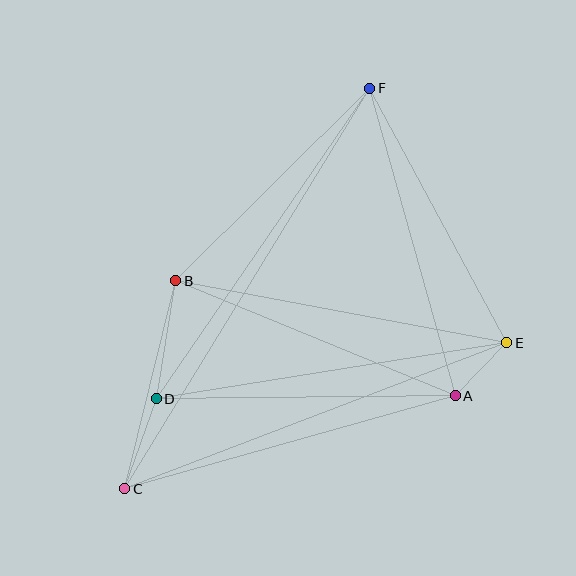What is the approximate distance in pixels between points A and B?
The distance between A and B is approximately 303 pixels.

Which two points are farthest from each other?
Points C and F are farthest from each other.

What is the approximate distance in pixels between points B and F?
The distance between B and F is approximately 273 pixels.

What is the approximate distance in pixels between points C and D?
The distance between C and D is approximately 95 pixels.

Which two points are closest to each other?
Points A and E are closest to each other.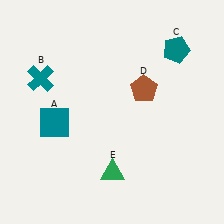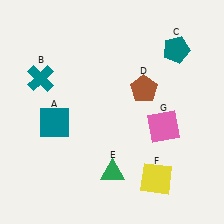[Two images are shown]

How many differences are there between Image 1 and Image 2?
There are 2 differences between the two images.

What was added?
A yellow square (F), a pink square (G) were added in Image 2.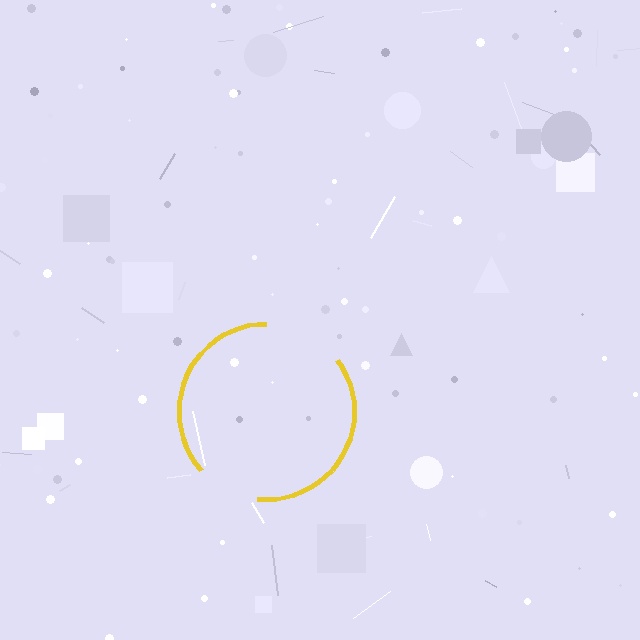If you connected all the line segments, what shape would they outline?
They would outline a circle.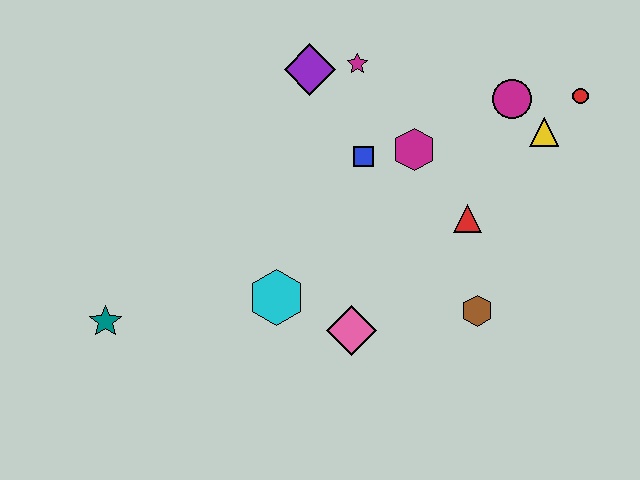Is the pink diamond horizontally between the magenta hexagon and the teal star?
Yes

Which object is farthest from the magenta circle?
The teal star is farthest from the magenta circle.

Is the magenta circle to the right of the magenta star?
Yes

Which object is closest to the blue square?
The magenta hexagon is closest to the blue square.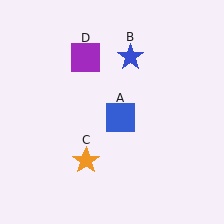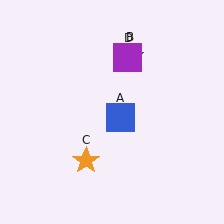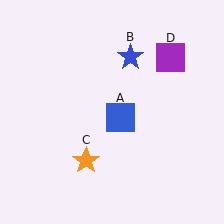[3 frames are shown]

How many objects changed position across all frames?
1 object changed position: purple square (object D).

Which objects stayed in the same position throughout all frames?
Blue square (object A) and blue star (object B) and orange star (object C) remained stationary.